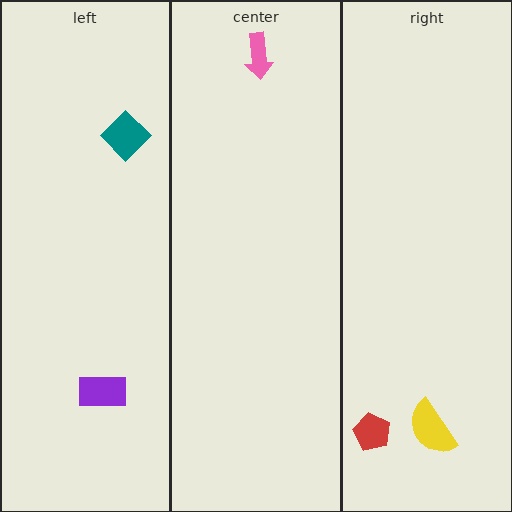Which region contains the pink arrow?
The center region.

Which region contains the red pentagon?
The right region.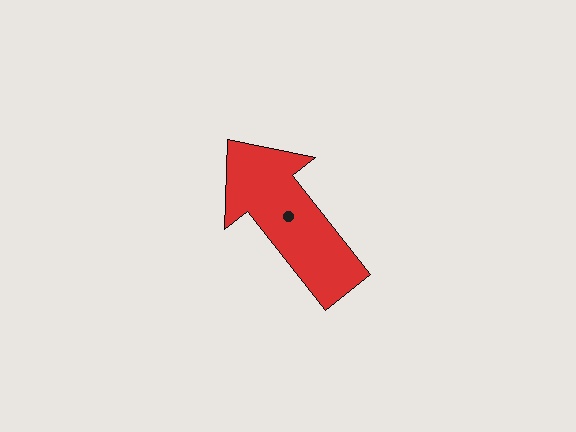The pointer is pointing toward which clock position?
Roughly 11 o'clock.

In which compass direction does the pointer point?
Northwest.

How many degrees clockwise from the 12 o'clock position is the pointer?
Approximately 322 degrees.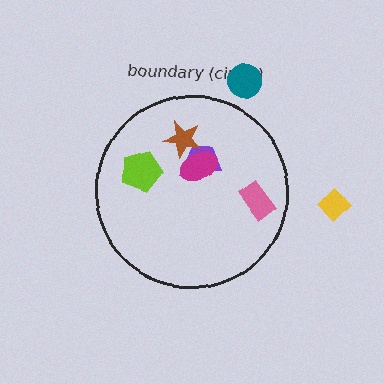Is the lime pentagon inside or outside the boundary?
Inside.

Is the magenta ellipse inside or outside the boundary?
Inside.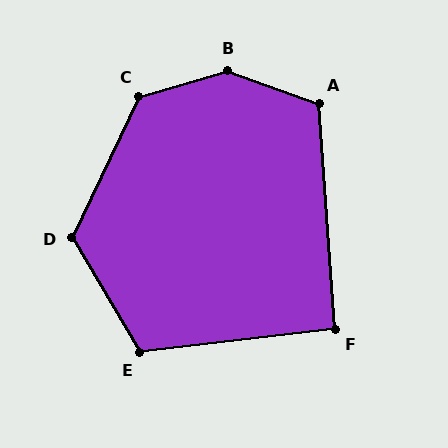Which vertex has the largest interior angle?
B, at approximately 144 degrees.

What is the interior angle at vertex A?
Approximately 114 degrees (obtuse).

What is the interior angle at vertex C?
Approximately 132 degrees (obtuse).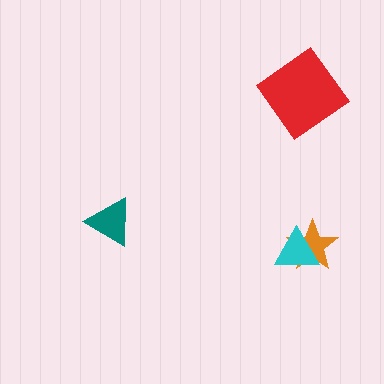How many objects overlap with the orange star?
1 object overlaps with the orange star.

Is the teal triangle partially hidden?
No, no other shape covers it.